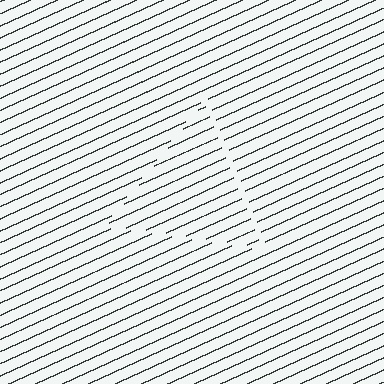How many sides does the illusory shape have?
3 sides — the line-ends trace a triangle.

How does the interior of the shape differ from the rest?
The interior of the shape contains the same grating, shifted by half a period — the contour is defined by the phase discontinuity where line-ends from the inner and outer gratings abut.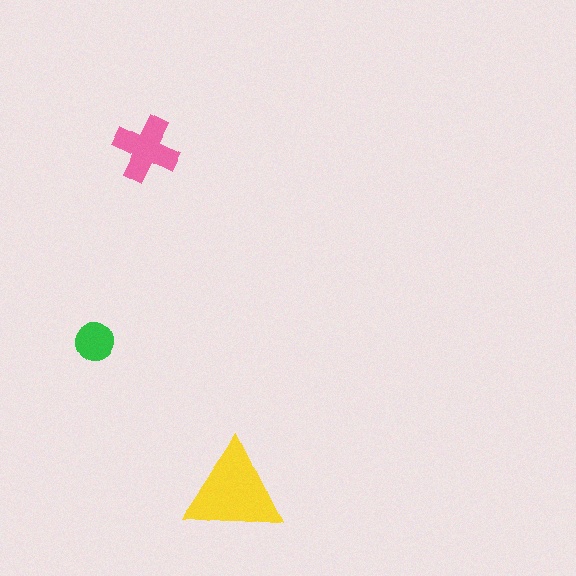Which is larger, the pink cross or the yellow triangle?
The yellow triangle.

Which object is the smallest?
The green circle.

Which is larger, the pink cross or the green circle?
The pink cross.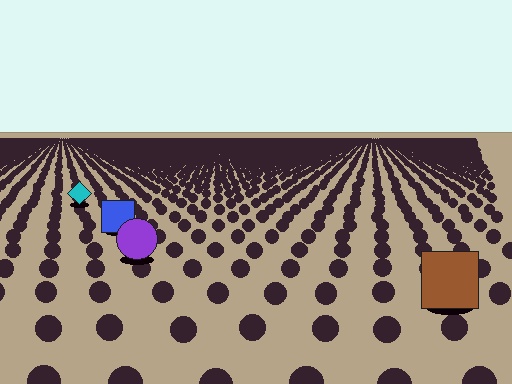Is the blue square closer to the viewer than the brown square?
No. The brown square is closer — you can tell from the texture gradient: the ground texture is coarser near it.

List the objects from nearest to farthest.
From nearest to farthest: the brown square, the purple circle, the blue square, the cyan diamond.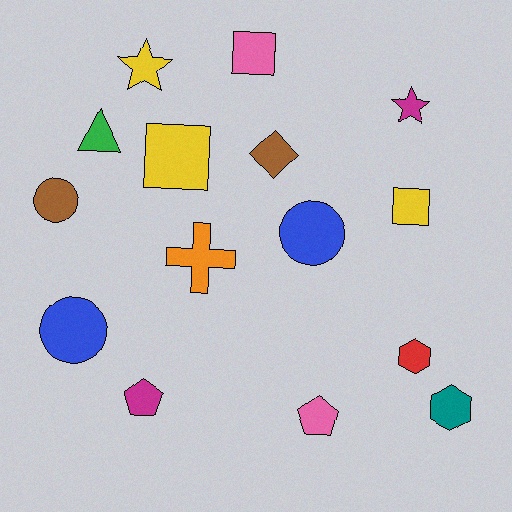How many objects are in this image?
There are 15 objects.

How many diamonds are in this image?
There is 1 diamond.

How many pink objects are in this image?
There are 2 pink objects.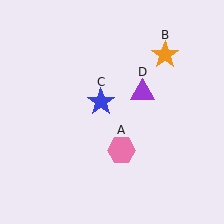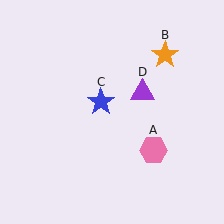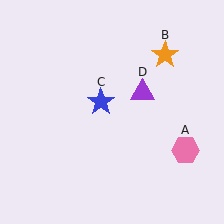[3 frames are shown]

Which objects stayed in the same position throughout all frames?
Orange star (object B) and blue star (object C) and purple triangle (object D) remained stationary.